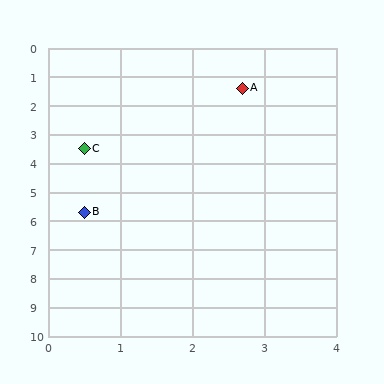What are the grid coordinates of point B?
Point B is at approximately (0.5, 5.7).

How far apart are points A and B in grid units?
Points A and B are about 4.8 grid units apart.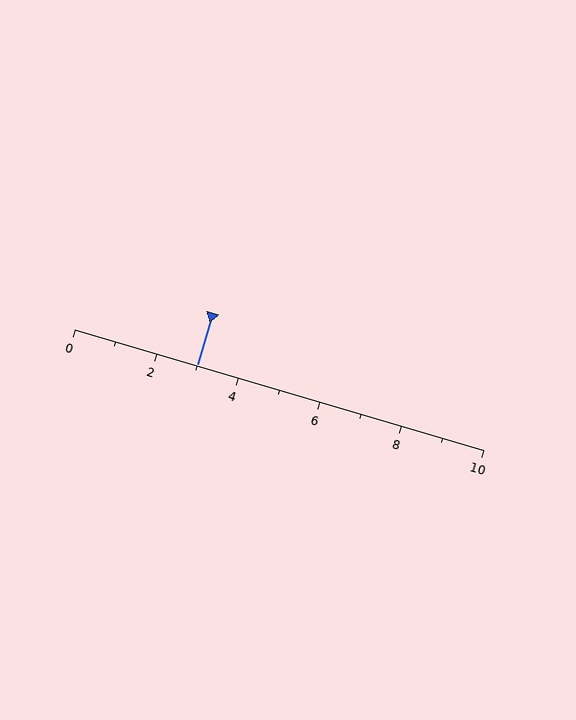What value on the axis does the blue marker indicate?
The marker indicates approximately 3.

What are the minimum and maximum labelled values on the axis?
The axis runs from 0 to 10.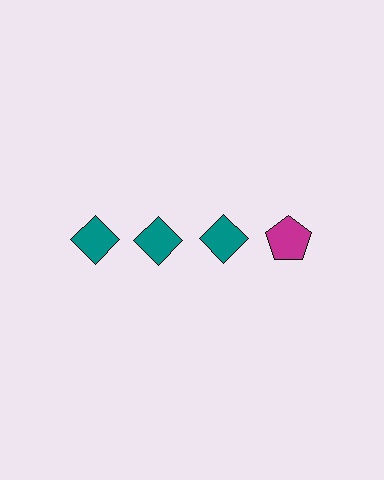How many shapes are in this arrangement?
There are 4 shapes arranged in a grid pattern.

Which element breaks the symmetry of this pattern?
The magenta pentagon in the top row, second from right column breaks the symmetry. All other shapes are teal diamonds.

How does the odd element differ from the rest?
It differs in both color (magenta instead of teal) and shape (pentagon instead of diamond).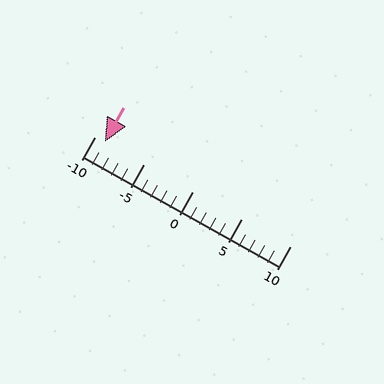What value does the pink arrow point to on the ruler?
The pink arrow points to approximately -9.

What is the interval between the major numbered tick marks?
The major tick marks are spaced 5 units apart.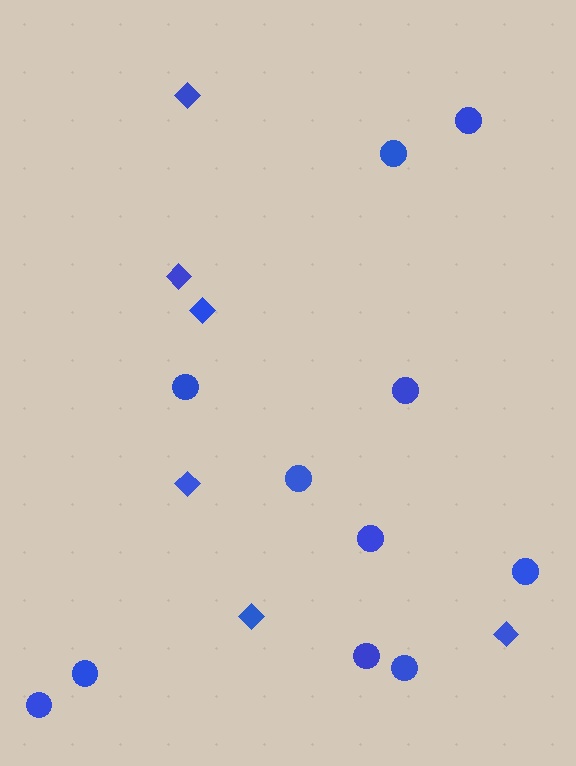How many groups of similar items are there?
There are 2 groups: one group of diamonds (6) and one group of circles (11).